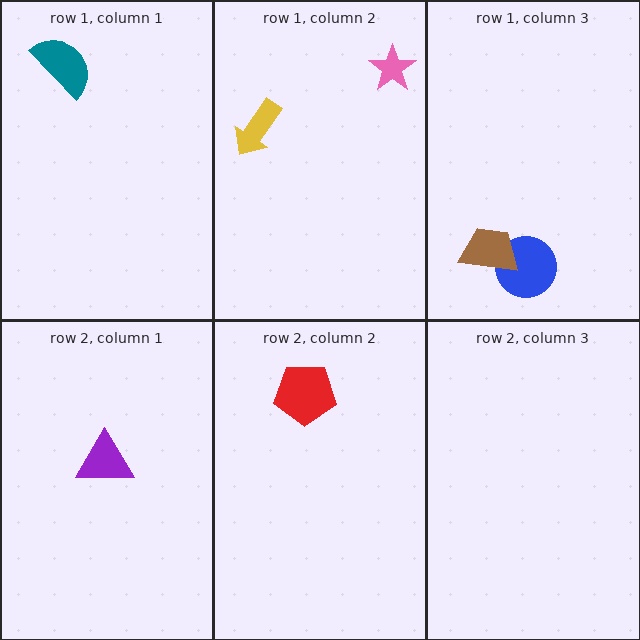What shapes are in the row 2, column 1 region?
The purple triangle.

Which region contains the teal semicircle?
The row 1, column 1 region.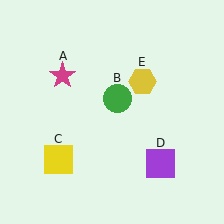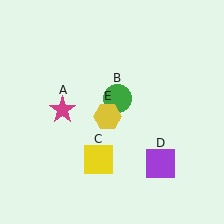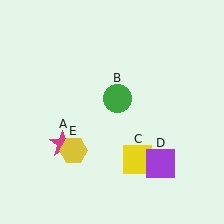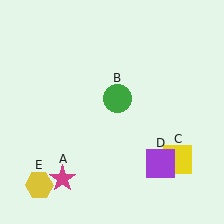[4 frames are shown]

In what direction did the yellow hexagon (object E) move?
The yellow hexagon (object E) moved down and to the left.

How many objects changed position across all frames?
3 objects changed position: magenta star (object A), yellow square (object C), yellow hexagon (object E).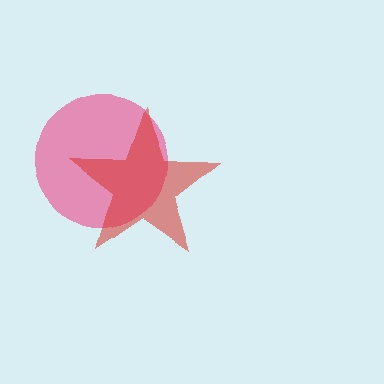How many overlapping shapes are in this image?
There are 2 overlapping shapes in the image.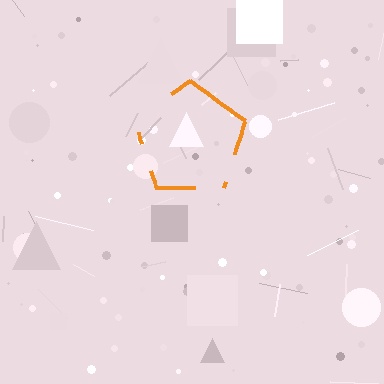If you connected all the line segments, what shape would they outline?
They would outline a pentagon.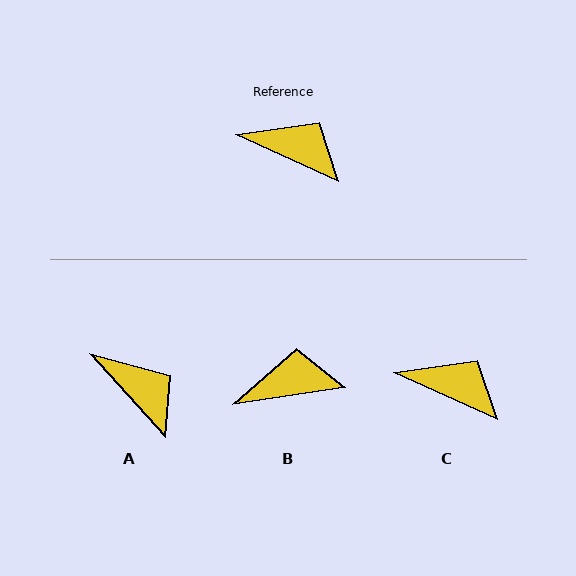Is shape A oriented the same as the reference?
No, it is off by about 23 degrees.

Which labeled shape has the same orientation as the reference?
C.